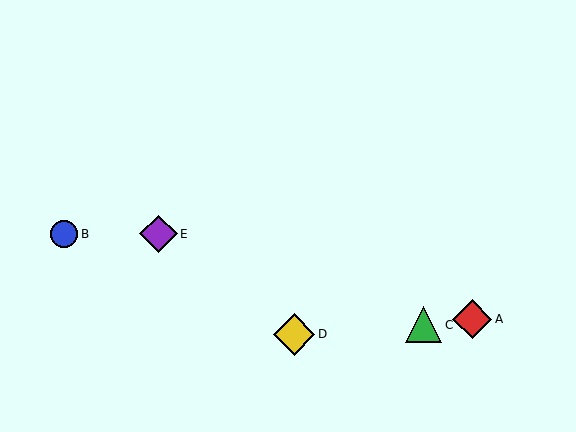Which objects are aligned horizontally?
Objects B, E are aligned horizontally.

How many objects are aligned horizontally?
2 objects (B, E) are aligned horizontally.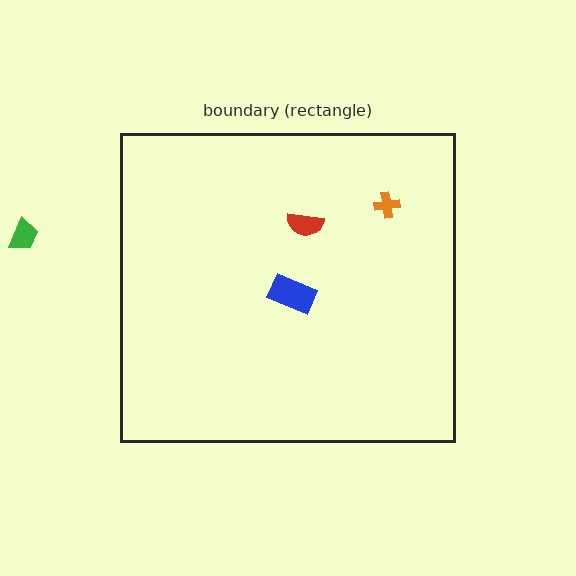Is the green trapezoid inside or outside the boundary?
Outside.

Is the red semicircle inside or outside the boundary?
Inside.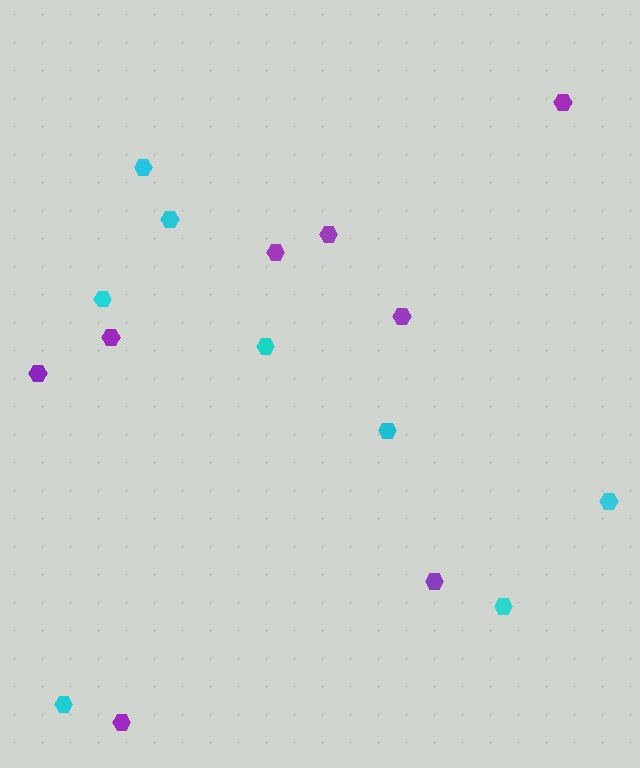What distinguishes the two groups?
There are 2 groups: one group of purple hexagons (8) and one group of cyan hexagons (8).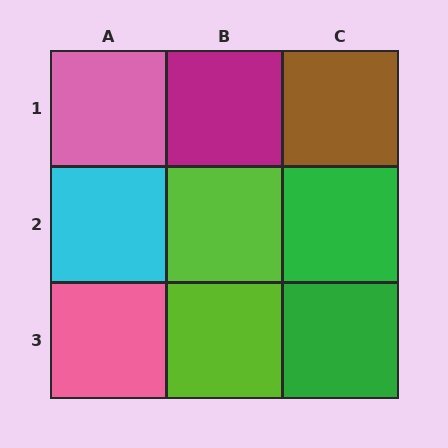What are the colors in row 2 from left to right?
Cyan, lime, green.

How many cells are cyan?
1 cell is cyan.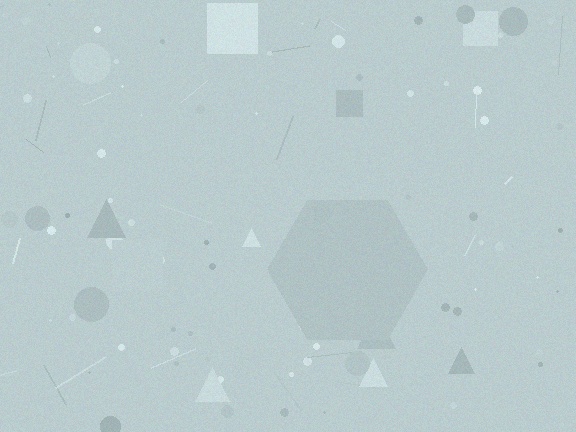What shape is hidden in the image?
A hexagon is hidden in the image.